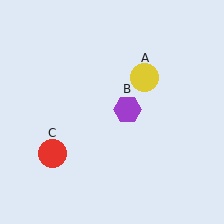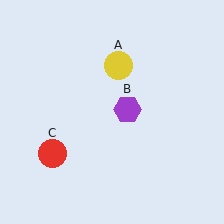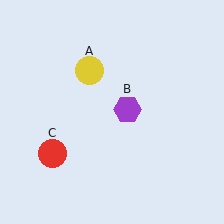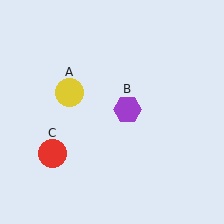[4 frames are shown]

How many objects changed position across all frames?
1 object changed position: yellow circle (object A).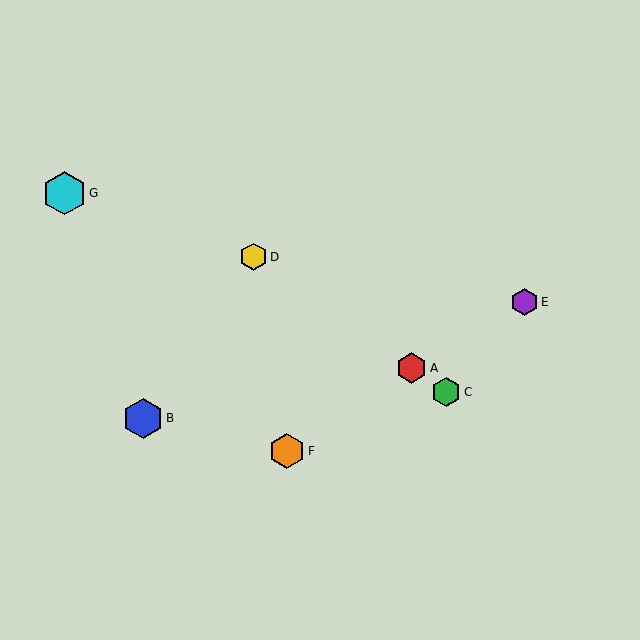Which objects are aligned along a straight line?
Objects A, C, D are aligned along a straight line.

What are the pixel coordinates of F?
Object F is at (287, 451).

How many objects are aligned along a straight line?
3 objects (A, C, D) are aligned along a straight line.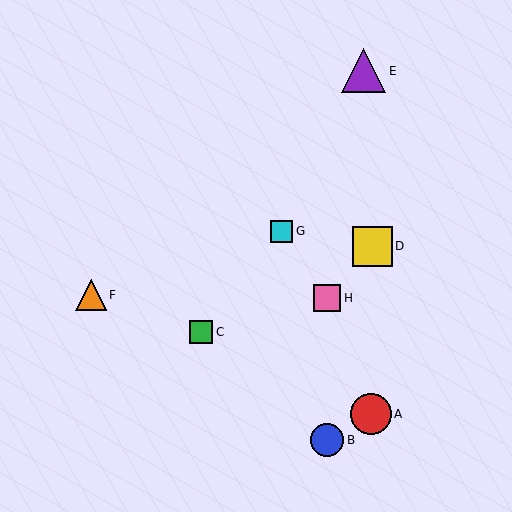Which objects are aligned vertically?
Objects B, H are aligned vertically.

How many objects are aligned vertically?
2 objects (B, H) are aligned vertically.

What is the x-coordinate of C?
Object C is at x≈201.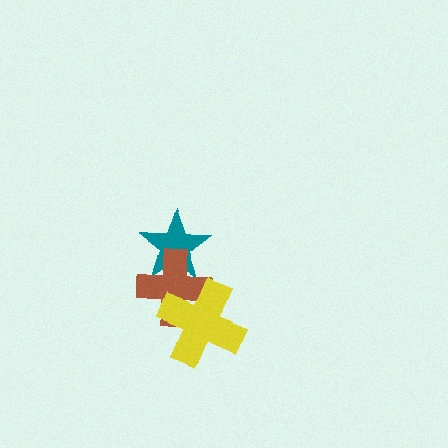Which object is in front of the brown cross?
The yellow cross is in front of the brown cross.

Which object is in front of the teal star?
The brown cross is in front of the teal star.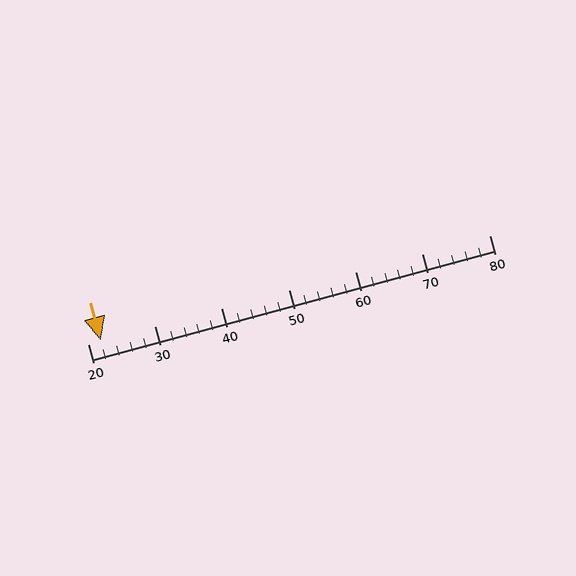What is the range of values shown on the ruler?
The ruler shows values from 20 to 80.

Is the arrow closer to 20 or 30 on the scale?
The arrow is closer to 20.